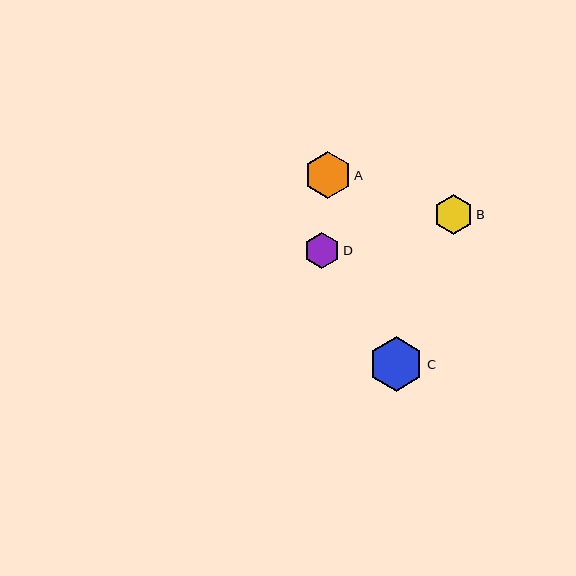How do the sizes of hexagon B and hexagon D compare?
Hexagon B and hexagon D are approximately the same size.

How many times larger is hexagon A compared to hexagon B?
Hexagon A is approximately 1.2 times the size of hexagon B.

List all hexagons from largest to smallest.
From largest to smallest: C, A, B, D.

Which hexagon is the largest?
Hexagon C is the largest with a size of approximately 55 pixels.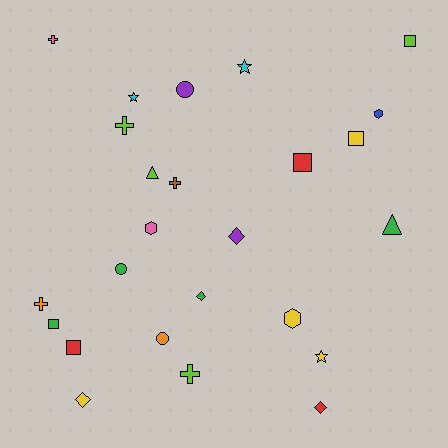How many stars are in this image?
There are 3 stars.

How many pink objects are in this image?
There are 2 pink objects.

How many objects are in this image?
There are 25 objects.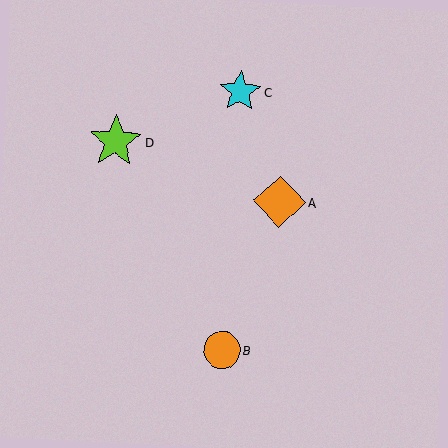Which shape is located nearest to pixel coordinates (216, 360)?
The orange circle (labeled B) at (222, 350) is nearest to that location.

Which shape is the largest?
The lime star (labeled D) is the largest.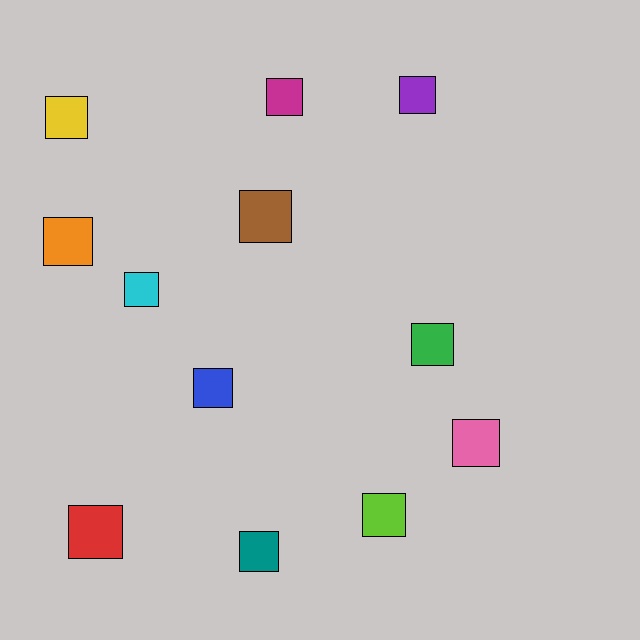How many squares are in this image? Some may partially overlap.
There are 12 squares.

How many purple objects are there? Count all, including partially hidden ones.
There is 1 purple object.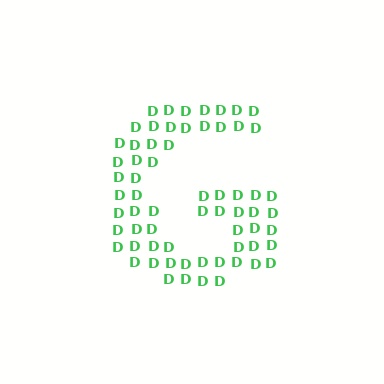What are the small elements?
The small elements are letter D's.